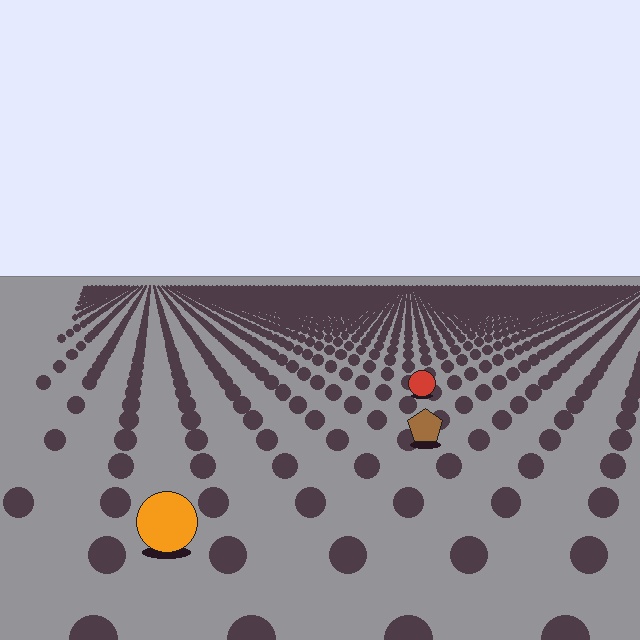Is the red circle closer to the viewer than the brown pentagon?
No. The brown pentagon is closer — you can tell from the texture gradient: the ground texture is coarser near it.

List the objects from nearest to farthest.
From nearest to farthest: the orange circle, the brown pentagon, the red circle.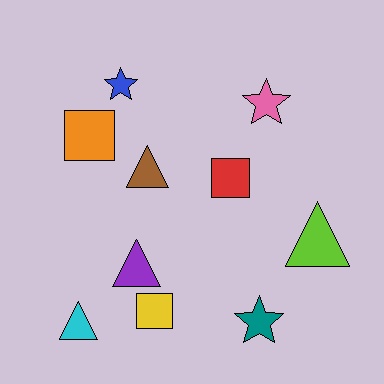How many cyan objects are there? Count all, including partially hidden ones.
There is 1 cyan object.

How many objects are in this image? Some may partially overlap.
There are 10 objects.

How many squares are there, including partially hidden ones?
There are 3 squares.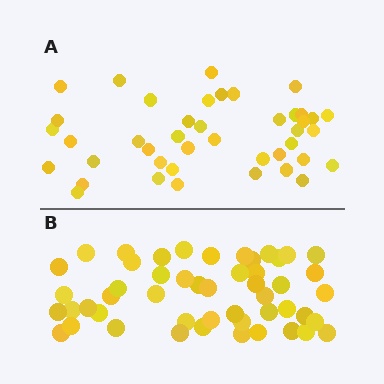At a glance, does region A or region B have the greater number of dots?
Region B (the bottom region) has more dots.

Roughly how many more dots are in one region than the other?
Region B has roughly 8 or so more dots than region A.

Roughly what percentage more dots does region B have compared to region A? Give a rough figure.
About 20% more.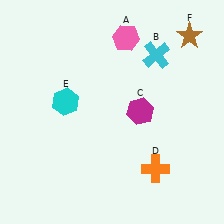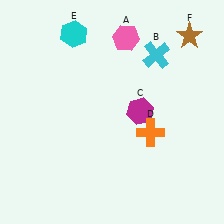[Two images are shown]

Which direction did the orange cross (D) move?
The orange cross (D) moved up.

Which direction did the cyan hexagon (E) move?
The cyan hexagon (E) moved up.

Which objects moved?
The objects that moved are: the orange cross (D), the cyan hexagon (E).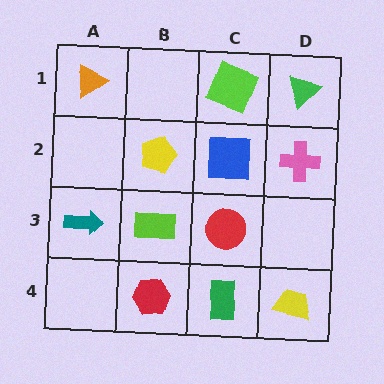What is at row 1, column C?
A lime square.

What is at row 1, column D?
A green triangle.